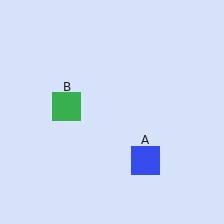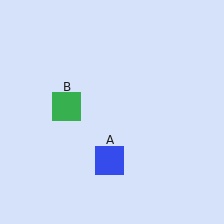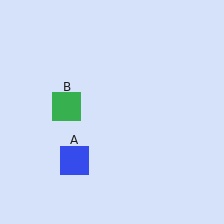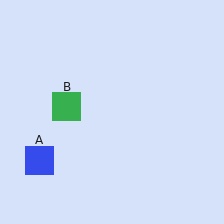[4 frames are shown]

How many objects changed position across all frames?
1 object changed position: blue square (object A).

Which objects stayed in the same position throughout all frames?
Green square (object B) remained stationary.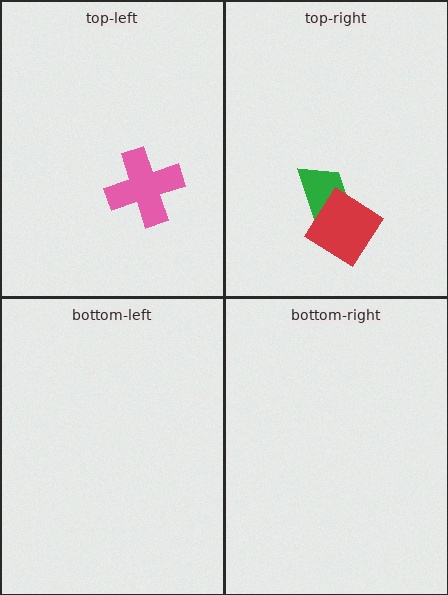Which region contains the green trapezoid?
The top-right region.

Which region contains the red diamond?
The top-right region.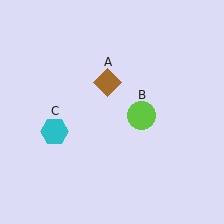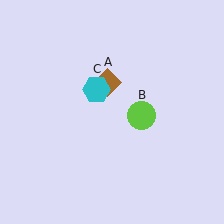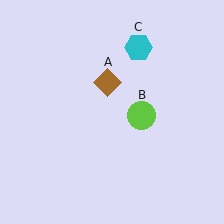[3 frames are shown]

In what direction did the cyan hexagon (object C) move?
The cyan hexagon (object C) moved up and to the right.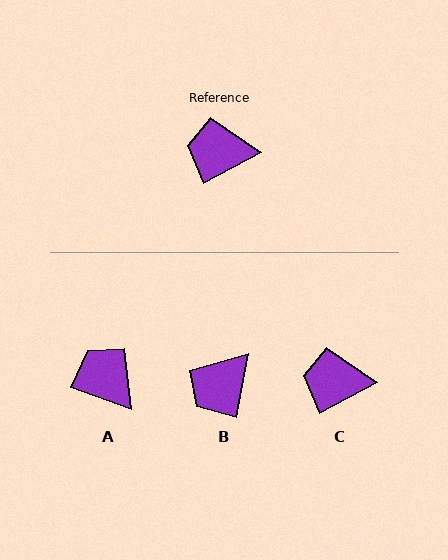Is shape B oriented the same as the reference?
No, it is off by about 51 degrees.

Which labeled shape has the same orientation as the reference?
C.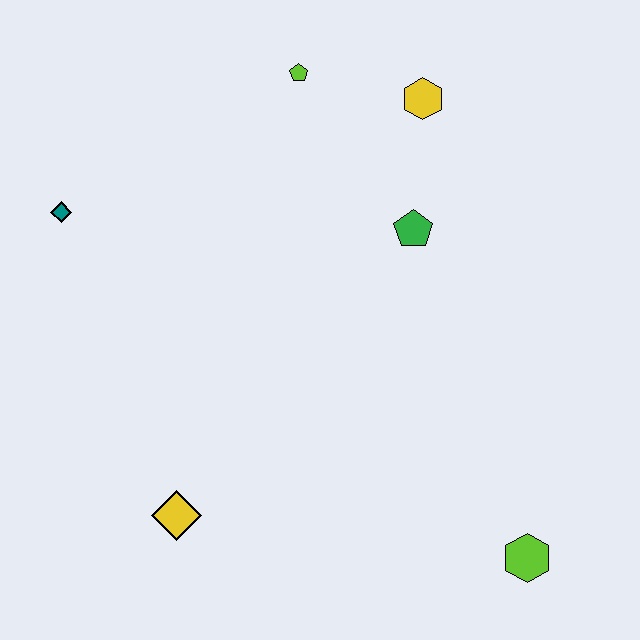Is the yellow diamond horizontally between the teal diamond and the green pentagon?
Yes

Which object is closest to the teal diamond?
The lime pentagon is closest to the teal diamond.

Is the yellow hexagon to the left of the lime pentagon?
No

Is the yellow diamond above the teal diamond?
No